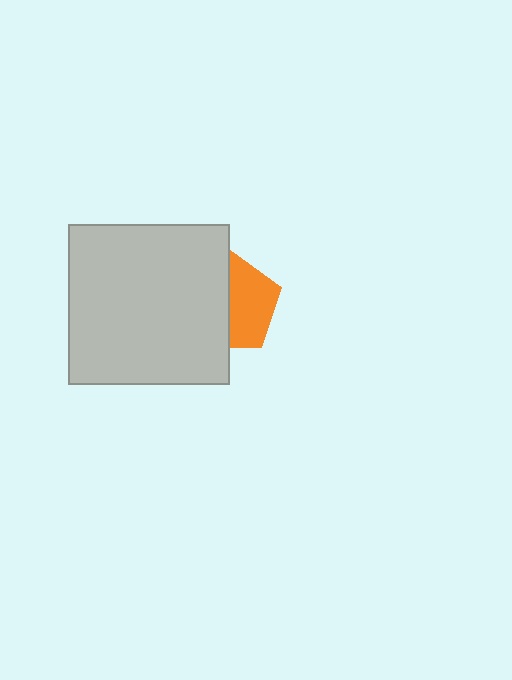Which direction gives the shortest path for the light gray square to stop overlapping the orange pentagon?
Moving left gives the shortest separation.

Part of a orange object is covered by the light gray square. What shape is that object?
It is a pentagon.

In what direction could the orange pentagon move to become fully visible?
The orange pentagon could move right. That would shift it out from behind the light gray square entirely.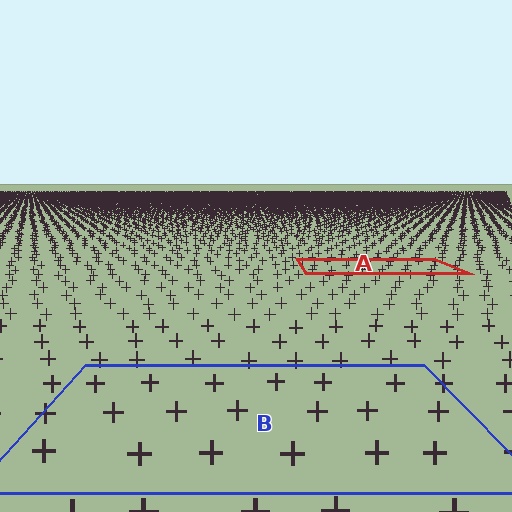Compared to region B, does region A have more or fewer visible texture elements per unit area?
Region A has more texture elements per unit area — they are packed more densely because it is farther away.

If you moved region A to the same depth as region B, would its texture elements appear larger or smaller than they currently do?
They would appear larger. At a closer depth, the same texture elements are projected at a bigger on-screen size.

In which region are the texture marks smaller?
The texture marks are smaller in region A, because it is farther away.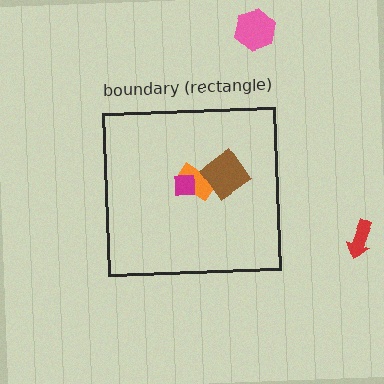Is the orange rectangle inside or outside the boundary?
Inside.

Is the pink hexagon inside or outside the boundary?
Outside.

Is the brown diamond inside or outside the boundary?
Inside.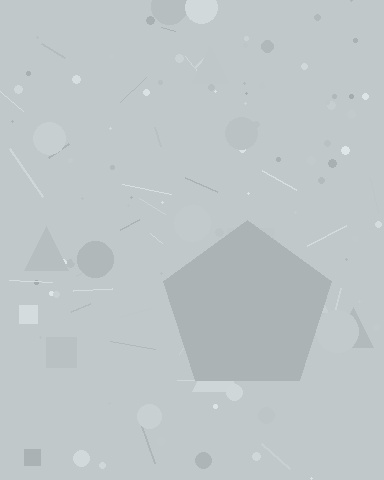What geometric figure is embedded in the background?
A pentagon is embedded in the background.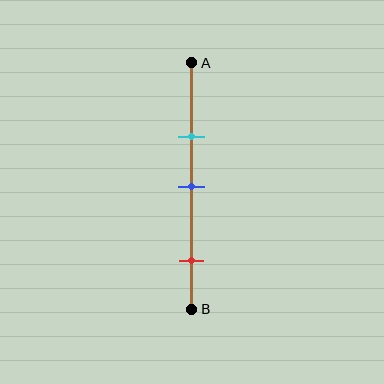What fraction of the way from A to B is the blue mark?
The blue mark is approximately 50% (0.5) of the way from A to B.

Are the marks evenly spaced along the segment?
No, the marks are not evenly spaced.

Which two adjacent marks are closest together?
The cyan and blue marks are the closest adjacent pair.